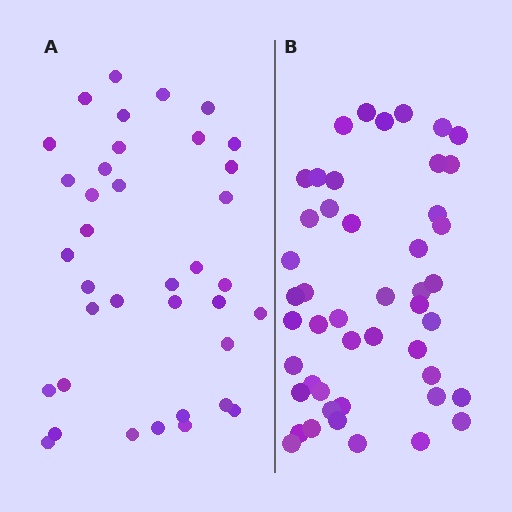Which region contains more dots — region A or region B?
Region B (the right region) has more dots.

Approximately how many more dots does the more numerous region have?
Region B has roughly 10 or so more dots than region A.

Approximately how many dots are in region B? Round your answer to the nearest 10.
About 50 dots. (The exact count is 47, which rounds to 50.)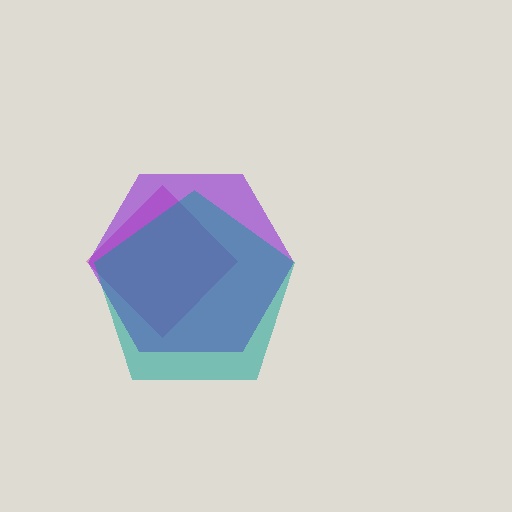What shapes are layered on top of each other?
The layered shapes are: a magenta diamond, a purple hexagon, a teal pentagon.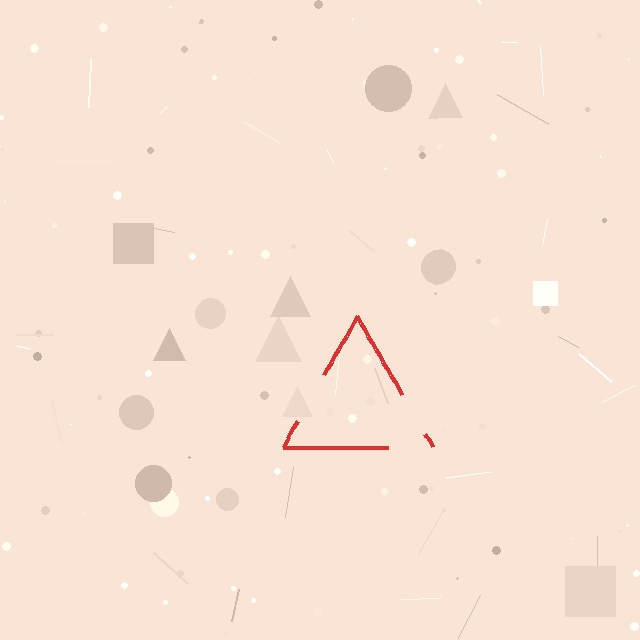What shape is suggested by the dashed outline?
The dashed outline suggests a triangle.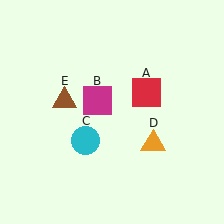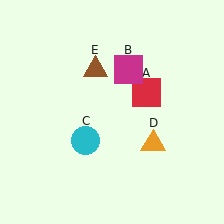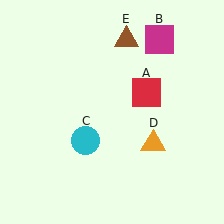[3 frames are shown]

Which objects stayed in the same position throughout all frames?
Red square (object A) and cyan circle (object C) and orange triangle (object D) remained stationary.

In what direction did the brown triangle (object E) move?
The brown triangle (object E) moved up and to the right.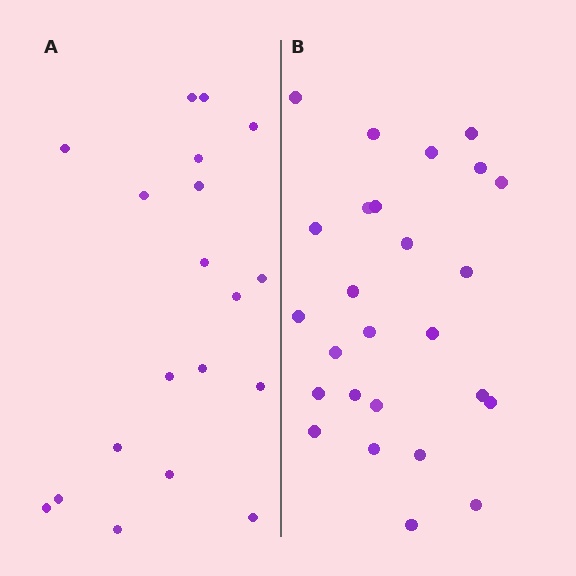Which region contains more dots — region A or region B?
Region B (the right region) has more dots.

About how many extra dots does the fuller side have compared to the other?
Region B has roughly 8 or so more dots than region A.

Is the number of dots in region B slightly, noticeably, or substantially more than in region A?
Region B has noticeably more, but not dramatically so. The ratio is roughly 1.4 to 1.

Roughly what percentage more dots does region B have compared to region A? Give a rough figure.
About 35% more.